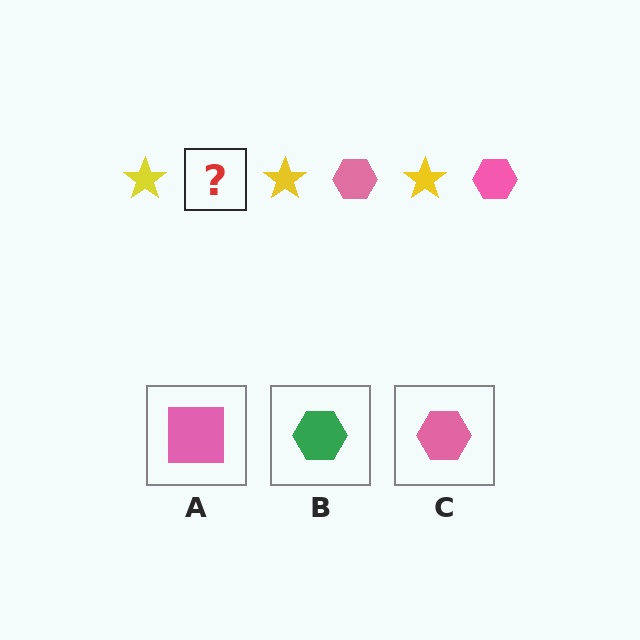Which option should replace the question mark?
Option C.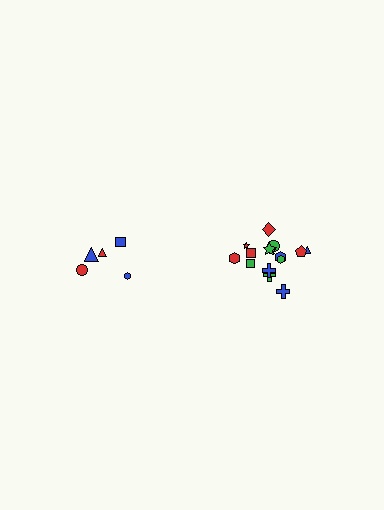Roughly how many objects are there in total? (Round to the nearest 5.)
Roughly 20 objects in total.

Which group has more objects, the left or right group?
The right group.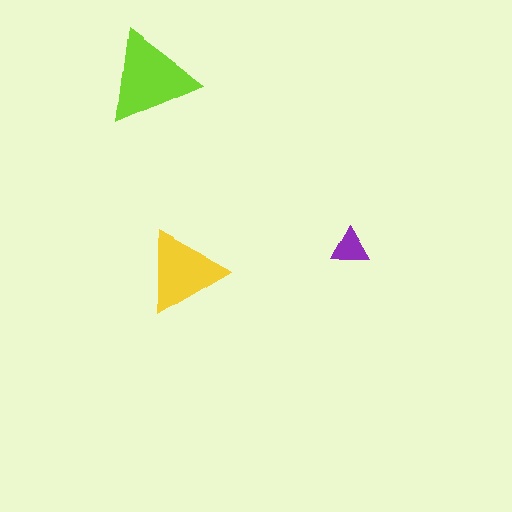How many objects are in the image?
There are 3 objects in the image.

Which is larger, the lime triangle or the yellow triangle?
The lime one.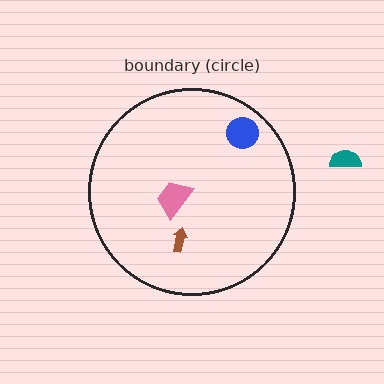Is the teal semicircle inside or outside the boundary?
Outside.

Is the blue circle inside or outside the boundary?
Inside.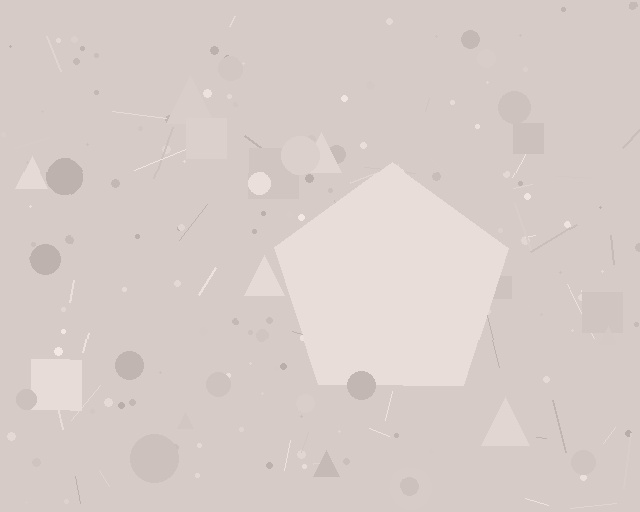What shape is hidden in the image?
A pentagon is hidden in the image.